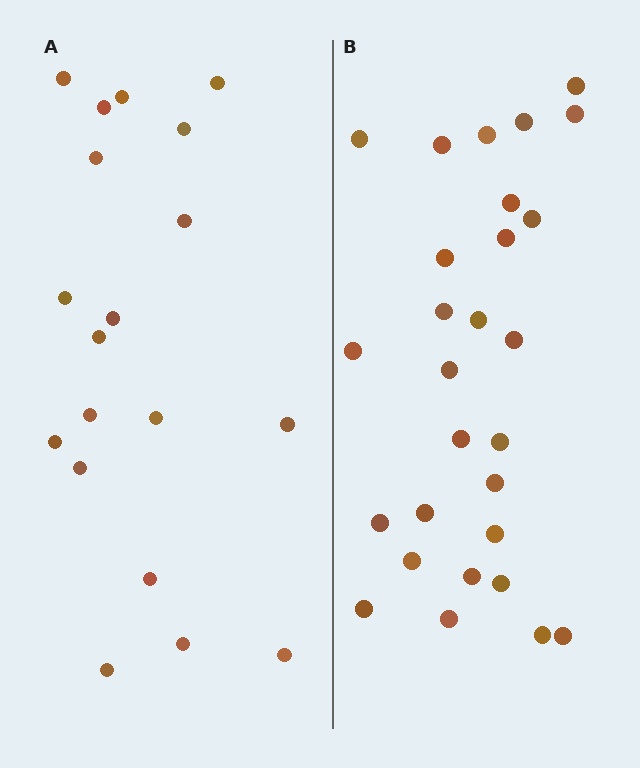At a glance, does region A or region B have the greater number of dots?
Region B (the right region) has more dots.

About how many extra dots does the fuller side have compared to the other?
Region B has roughly 8 or so more dots than region A.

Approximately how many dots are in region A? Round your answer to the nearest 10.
About 20 dots. (The exact count is 19, which rounds to 20.)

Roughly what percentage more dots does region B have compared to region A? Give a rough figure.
About 45% more.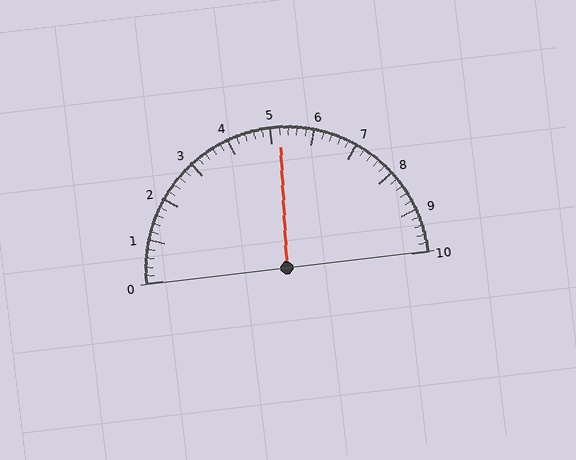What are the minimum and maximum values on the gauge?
The gauge ranges from 0 to 10.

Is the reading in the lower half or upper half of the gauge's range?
The reading is in the upper half of the range (0 to 10).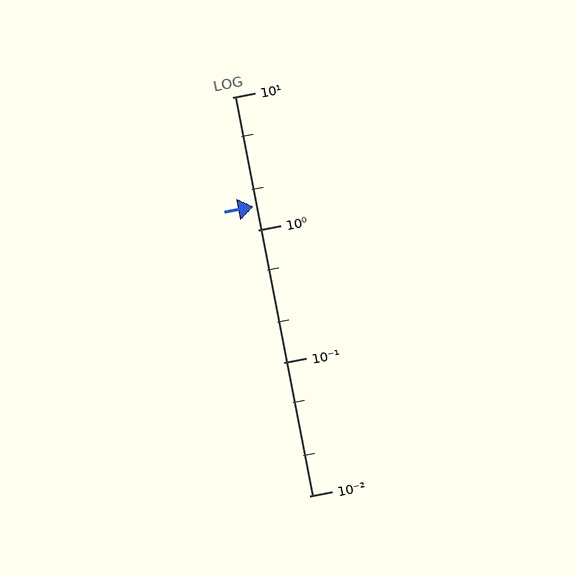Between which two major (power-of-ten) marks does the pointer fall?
The pointer is between 1 and 10.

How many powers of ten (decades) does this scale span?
The scale spans 3 decades, from 0.01 to 10.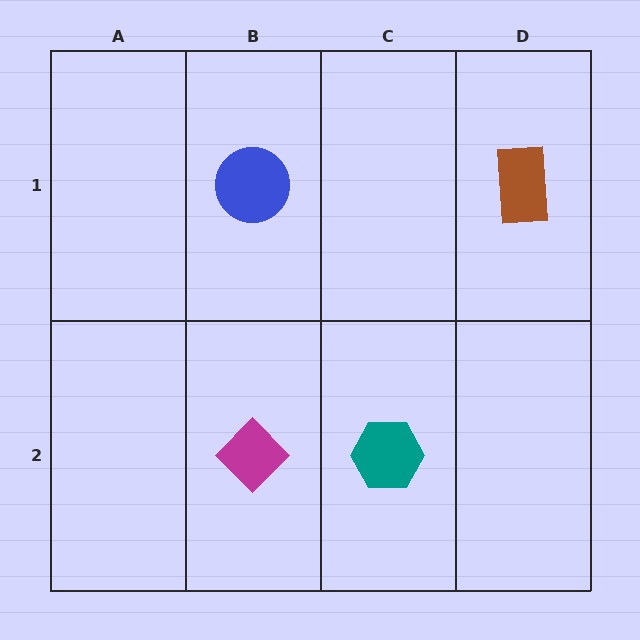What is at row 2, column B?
A magenta diamond.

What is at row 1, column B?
A blue circle.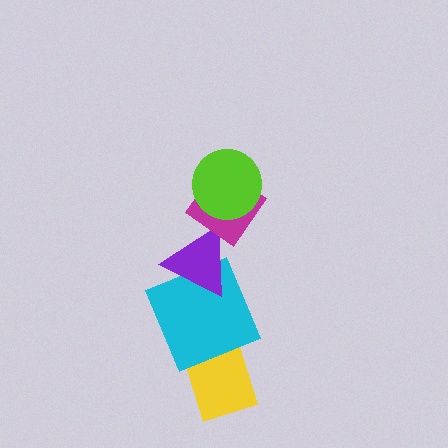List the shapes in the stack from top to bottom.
From top to bottom: the lime circle, the magenta diamond, the purple triangle, the cyan square, the yellow rectangle.